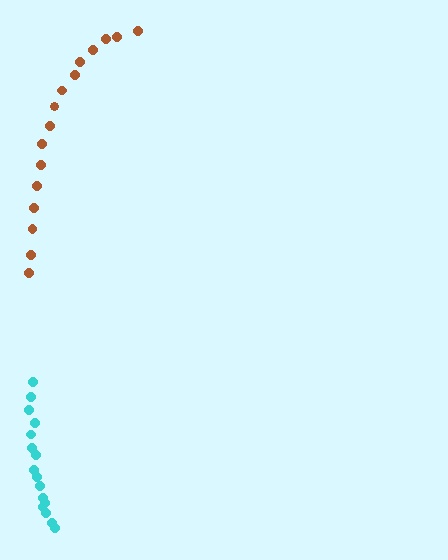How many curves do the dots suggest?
There are 2 distinct paths.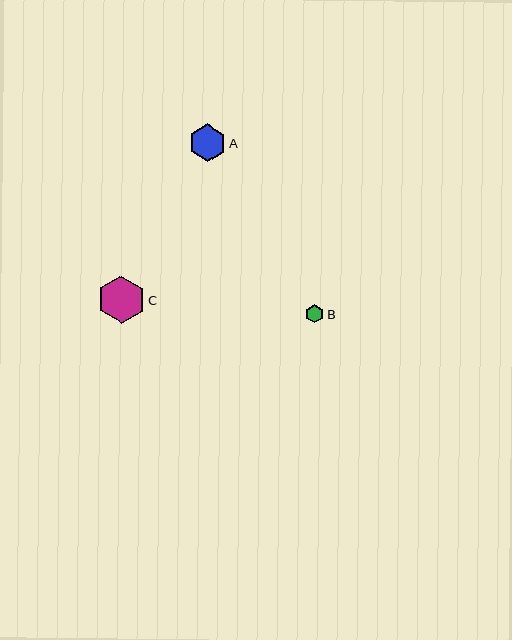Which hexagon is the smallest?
Hexagon B is the smallest with a size of approximately 18 pixels.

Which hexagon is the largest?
Hexagon C is the largest with a size of approximately 47 pixels.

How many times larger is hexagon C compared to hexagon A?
Hexagon C is approximately 1.3 times the size of hexagon A.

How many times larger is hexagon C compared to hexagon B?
Hexagon C is approximately 2.6 times the size of hexagon B.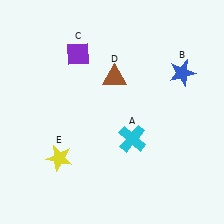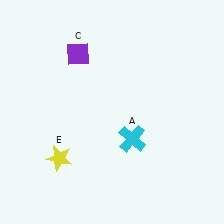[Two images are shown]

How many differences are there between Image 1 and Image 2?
There are 2 differences between the two images.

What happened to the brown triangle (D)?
The brown triangle (D) was removed in Image 2. It was in the top-right area of Image 1.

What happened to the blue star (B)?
The blue star (B) was removed in Image 2. It was in the top-right area of Image 1.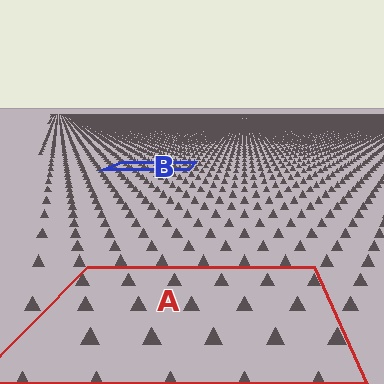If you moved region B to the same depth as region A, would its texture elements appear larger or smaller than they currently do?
They would appear larger. At a closer depth, the same texture elements are projected at a bigger on-screen size.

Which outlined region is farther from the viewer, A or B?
Region B is farther from the viewer — the texture elements inside it appear smaller and more densely packed.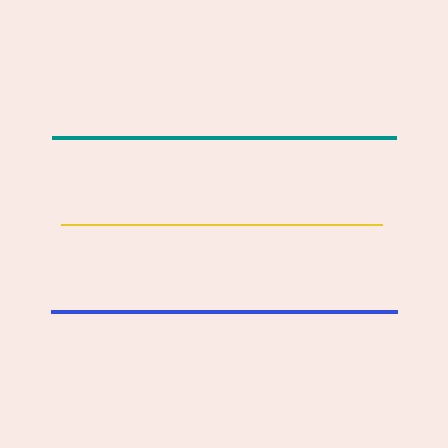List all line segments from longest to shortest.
From longest to shortest: blue, teal, yellow.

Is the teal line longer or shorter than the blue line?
The blue line is longer than the teal line.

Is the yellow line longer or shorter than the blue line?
The blue line is longer than the yellow line.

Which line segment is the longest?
The blue line is the longest at approximately 346 pixels.